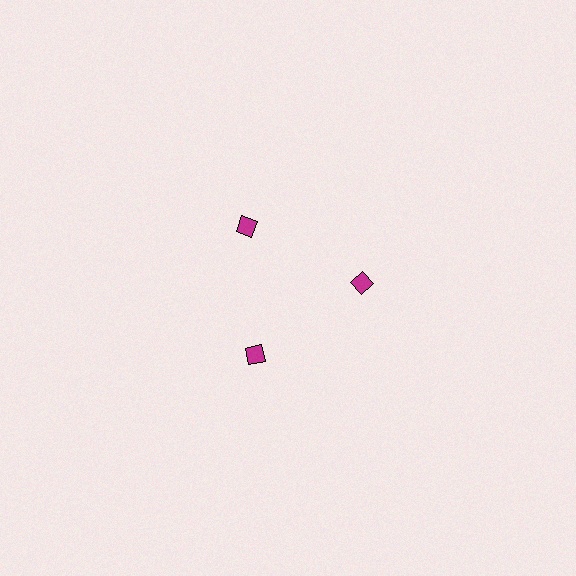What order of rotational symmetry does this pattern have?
This pattern has 3-fold rotational symmetry.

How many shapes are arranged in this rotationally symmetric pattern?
There are 3 shapes, arranged in 3 groups of 1.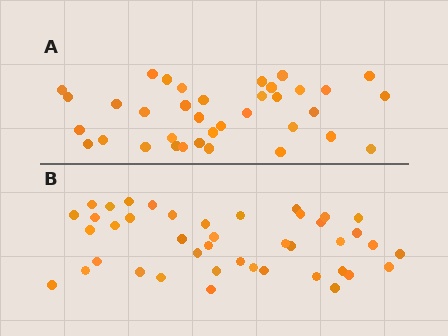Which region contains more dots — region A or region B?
Region B (the bottom region) has more dots.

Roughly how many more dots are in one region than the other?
Region B has about 6 more dots than region A.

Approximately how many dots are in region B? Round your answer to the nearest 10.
About 40 dots. (The exact count is 42, which rounds to 40.)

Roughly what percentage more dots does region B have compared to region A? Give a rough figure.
About 15% more.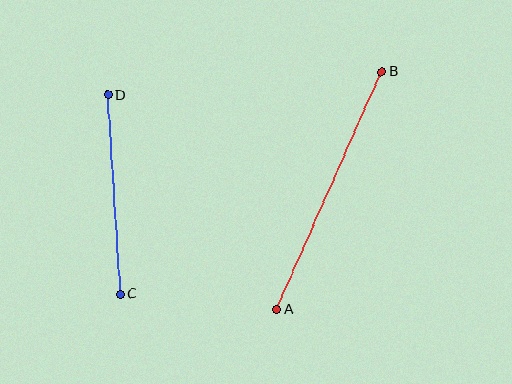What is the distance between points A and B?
The distance is approximately 260 pixels.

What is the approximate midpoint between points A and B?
The midpoint is at approximately (329, 191) pixels.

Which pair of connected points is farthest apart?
Points A and B are farthest apart.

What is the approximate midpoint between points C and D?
The midpoint is at approximately (114, 195) pixels.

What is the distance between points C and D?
The distance is approximately 200 pixels.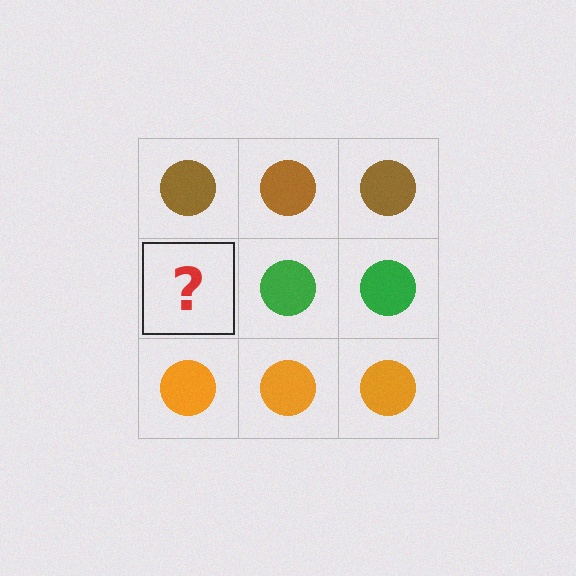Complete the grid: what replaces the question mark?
The question mark should be replaced with a green circle.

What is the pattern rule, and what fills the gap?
The rule is that each row has a consistent color. The gap should be filled with a green circle.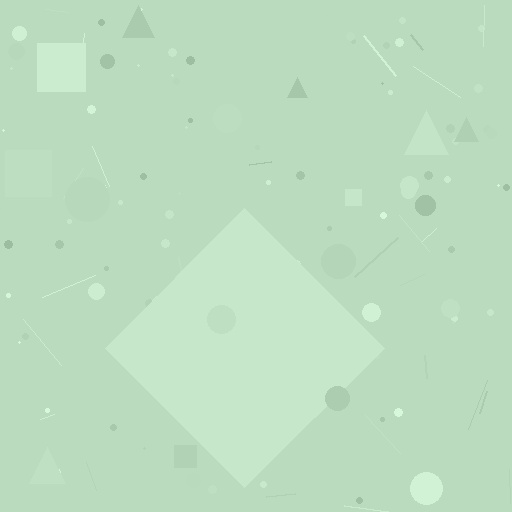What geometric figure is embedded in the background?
A diamond is embedded in the background.